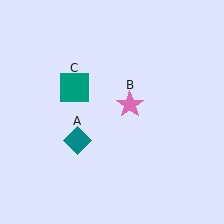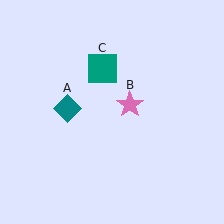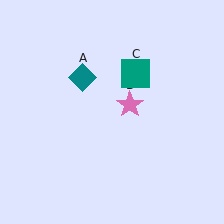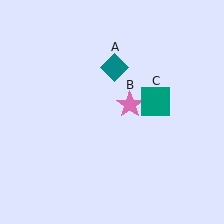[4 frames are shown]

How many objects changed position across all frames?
2 objects changed position: teal diamond (object A), teal square (object C).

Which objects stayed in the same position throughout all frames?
Pink star (object B) remained stationary.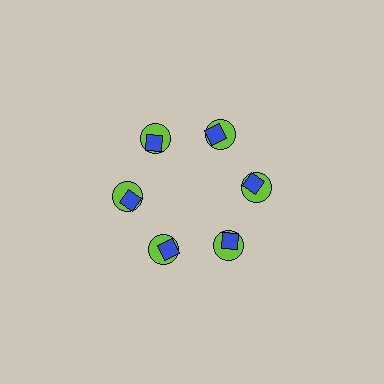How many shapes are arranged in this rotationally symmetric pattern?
There are 12 shapes, arranged in 6 groups of 2.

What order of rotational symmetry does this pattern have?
This pattern has 6-fold rotational symmetry.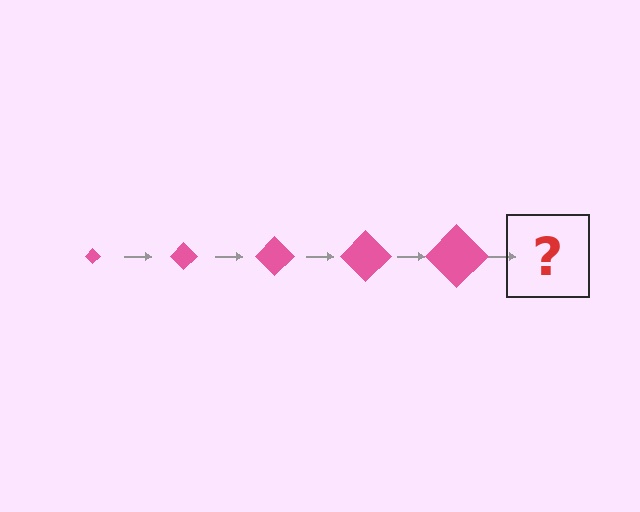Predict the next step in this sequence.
The next step is a pink diamond, larger than the previous one.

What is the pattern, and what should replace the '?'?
The pattern is that the diamond gets progressively larger each step. The '?' should be a pink diamond, larger than the previous one.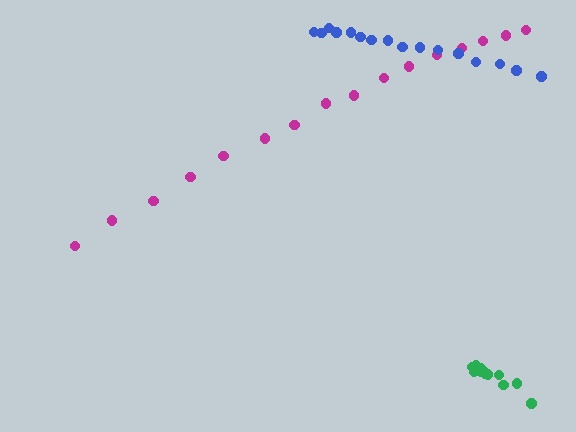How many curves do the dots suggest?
There are 3 distinct paths.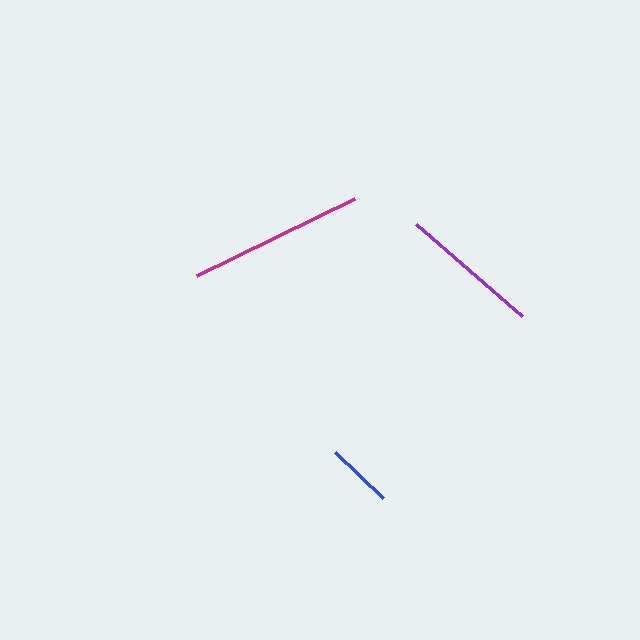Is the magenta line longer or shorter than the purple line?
The magenta line is longer than the purple line.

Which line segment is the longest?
The magenta line is the longest at approximately 176 pixels.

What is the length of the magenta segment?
The magenta segment is approximately 176 pixels long.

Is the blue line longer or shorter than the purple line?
The purple line is longer than the blue line.